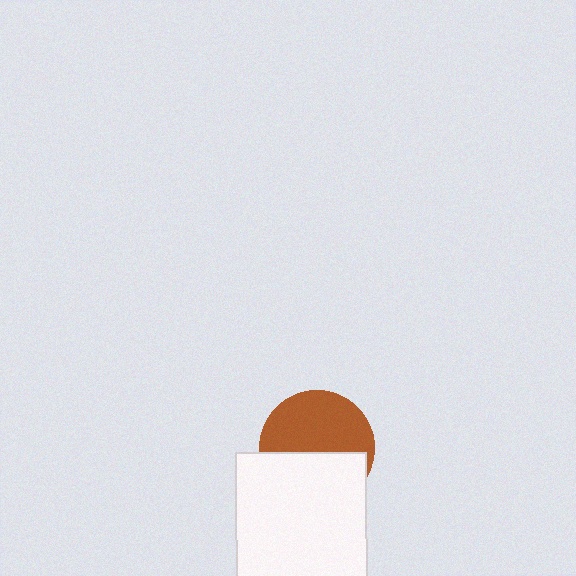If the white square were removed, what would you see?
You would see the complete brown circle.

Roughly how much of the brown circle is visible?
About half of it is visible (roughly 55%).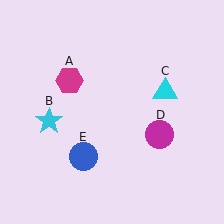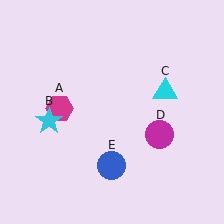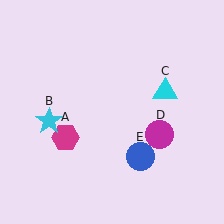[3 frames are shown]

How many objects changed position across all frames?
2 objects changed position: magenta hexagon (object A), blue circle (object E).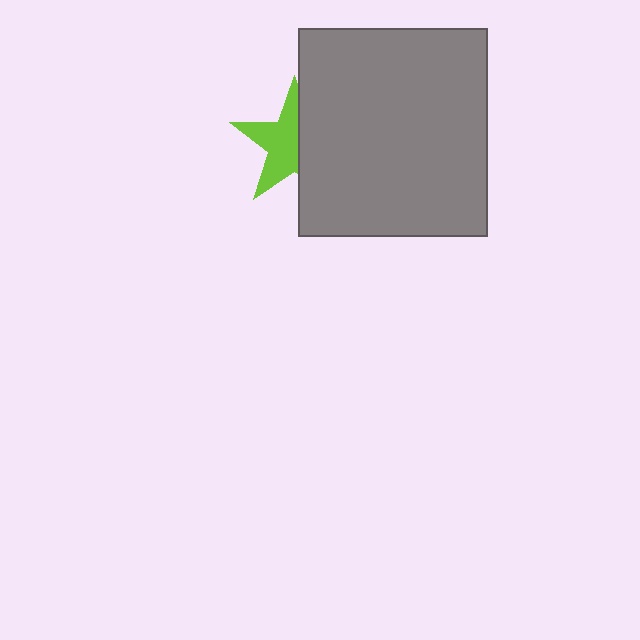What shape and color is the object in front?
The object in front is a gray rectangle.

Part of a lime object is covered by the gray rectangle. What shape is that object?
It is a star.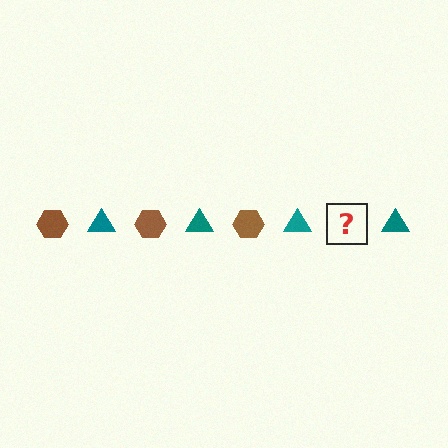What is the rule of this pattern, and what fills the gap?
The rule is that the pattern alternates between brown hexagon and teal triangle. The gap should be filled with a brown hexagon.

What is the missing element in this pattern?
The missing element is a brown hexagon.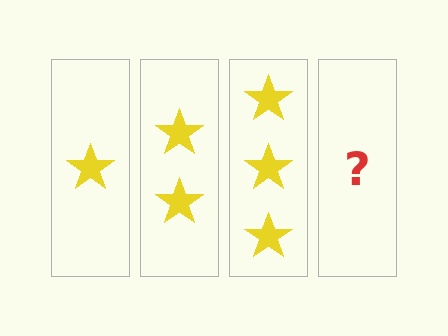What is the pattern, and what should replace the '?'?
The pattern is that each step adds one more star. The '?' should be 4 stars.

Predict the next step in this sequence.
The next step is 4 stars.